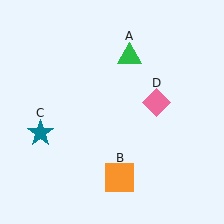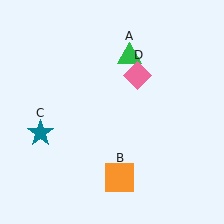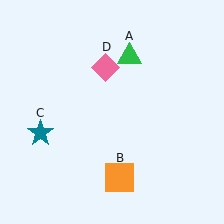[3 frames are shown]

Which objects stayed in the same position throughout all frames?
Green triangle (object A) and orange square (object B) and teal star (object C) remained stationary.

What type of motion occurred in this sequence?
The pink diamond (object D) rotated counterclockwise around the center of the scene.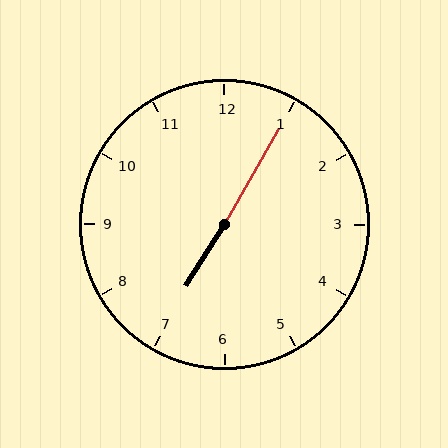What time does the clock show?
7:05.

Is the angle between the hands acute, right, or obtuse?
It is obtuse.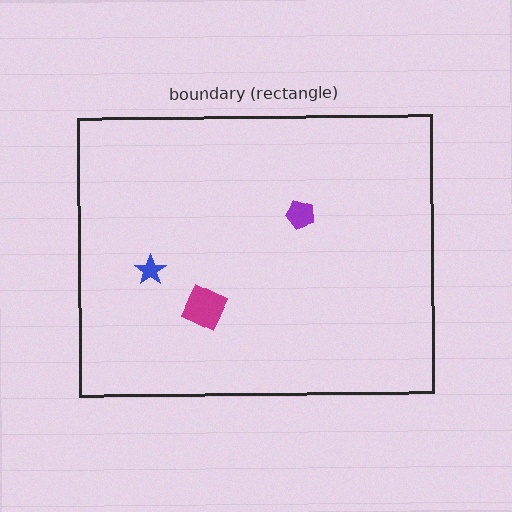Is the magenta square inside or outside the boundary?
Inside.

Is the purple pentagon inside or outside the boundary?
Inside.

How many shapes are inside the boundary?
3 inside, 0 outside.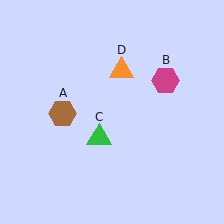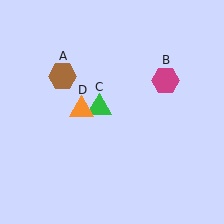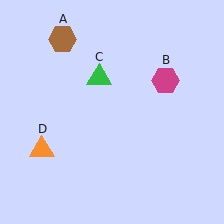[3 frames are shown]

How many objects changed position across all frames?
3 objects changed position: brown hexagon (object A), green triangle (object C), orange triangle (object D).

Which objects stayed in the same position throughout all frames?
Magenta hexagon (object B) remained stationary.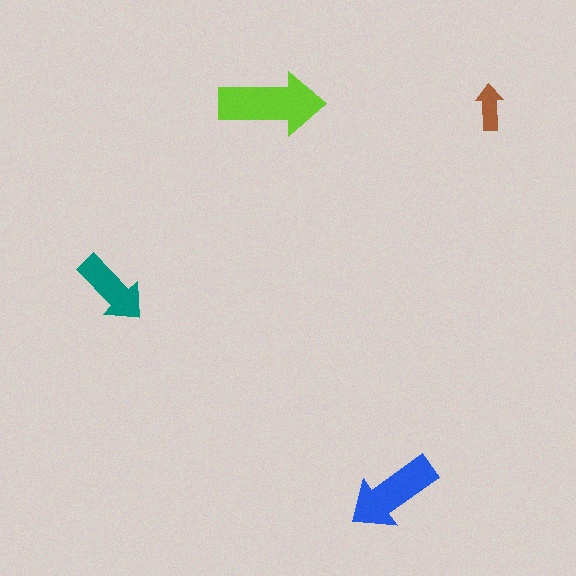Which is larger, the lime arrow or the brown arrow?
The lime one.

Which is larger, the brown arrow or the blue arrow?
The blue one.